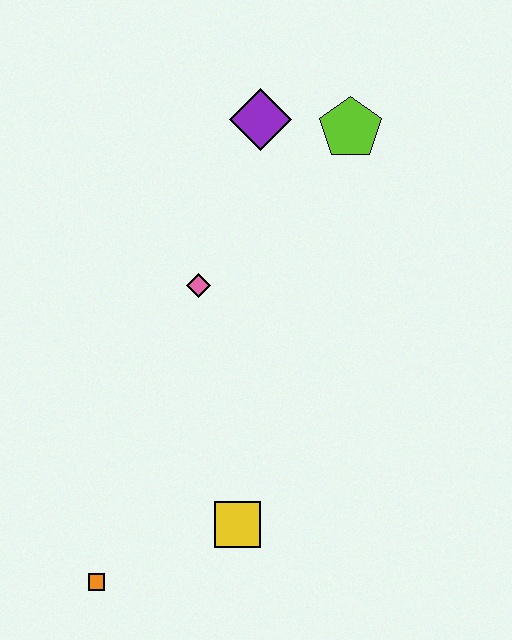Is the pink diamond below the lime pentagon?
Yes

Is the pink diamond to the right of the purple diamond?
No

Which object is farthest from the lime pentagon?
The orange square is farthest from the lime pentagon.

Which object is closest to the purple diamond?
The lime pentagon is closest to the purple diamond.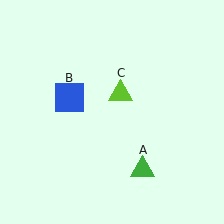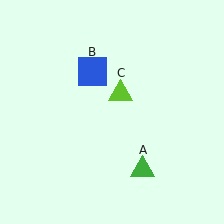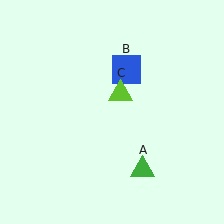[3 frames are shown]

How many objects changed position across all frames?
1 object changed position: blue square (object B).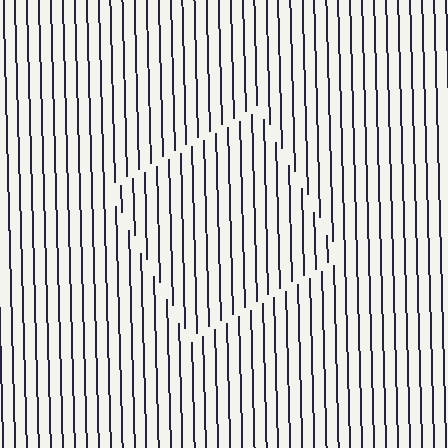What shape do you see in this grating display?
An illusory square. The interior of the shape contains the same grating, shifted by half a period — the contour is defined by the phase discontinuity where line-ends from the inner and outer gratings abut.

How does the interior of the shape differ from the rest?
The interior of the shape contains the same grating, shifted by half a period — the contour is defined by the phase discontinuity where line-ends from the inner and outer gratings abut.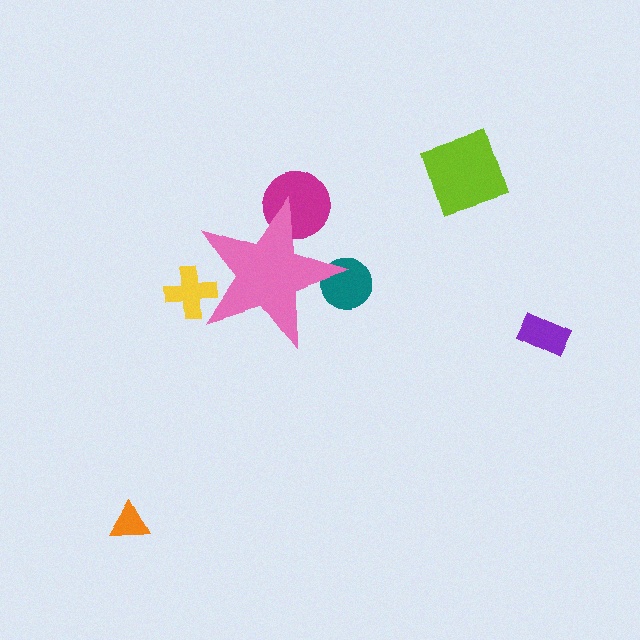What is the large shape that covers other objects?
A pink star.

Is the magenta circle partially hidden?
Yes, the magenta circle is partially hidden behind the pink star.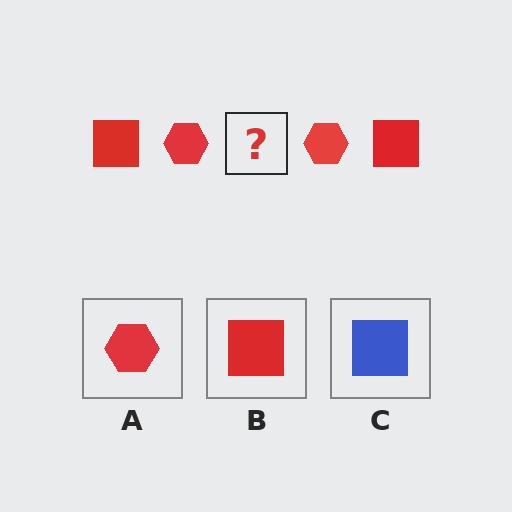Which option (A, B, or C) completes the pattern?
B.